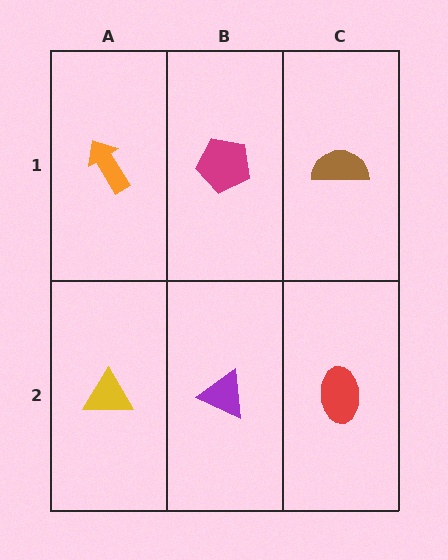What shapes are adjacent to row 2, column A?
An orange arrow (row 1, column A), a purple triangle (row 2, column B).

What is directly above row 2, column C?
A brown semicircle.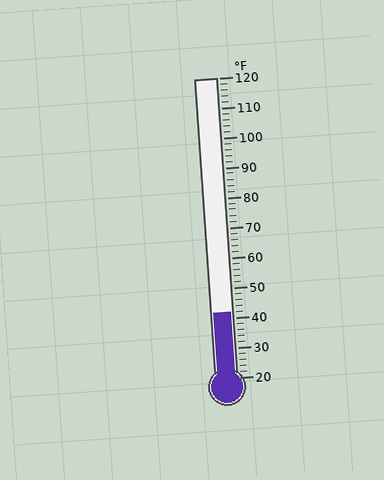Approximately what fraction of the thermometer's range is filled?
The thermometer is filled to approximately 20% of its range.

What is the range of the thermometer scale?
The thermometer scale ranges from 20°F to 120°F.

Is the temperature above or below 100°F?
The temperature is below 100°F.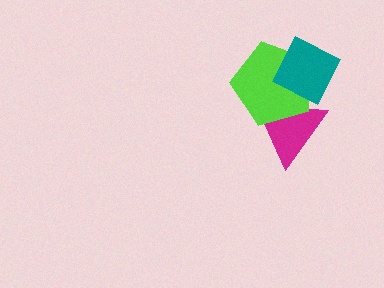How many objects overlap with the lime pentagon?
2 objects overlap with the lime pentagon.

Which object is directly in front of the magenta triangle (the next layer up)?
The lime pentagon is directly in front of the magenta triangle.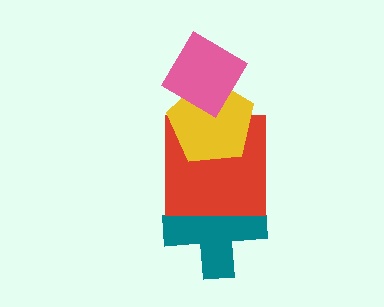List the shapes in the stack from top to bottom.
From top to bottom: the pink diamond, the yellow pentagon, the red square, the teal cross.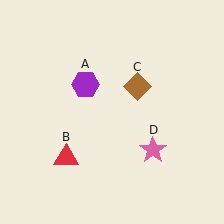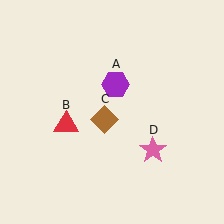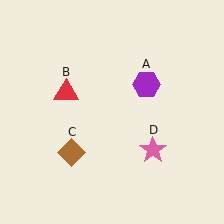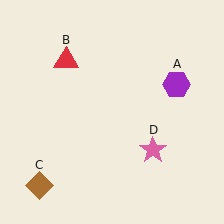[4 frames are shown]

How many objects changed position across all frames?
3 objects changed position: purple hexagon (object A), red triangle (object B), brown diamond (object C).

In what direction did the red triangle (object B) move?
The red triangle (object B) moved up.